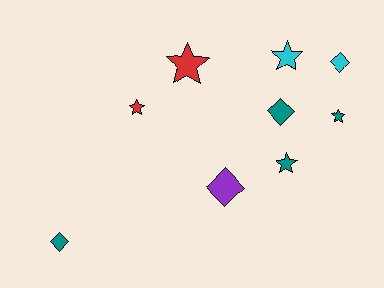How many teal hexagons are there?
There are no teal hexagons.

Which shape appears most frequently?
Star, with 5 objects.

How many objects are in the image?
There are 9 objects.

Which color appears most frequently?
Teal, with 4 objects.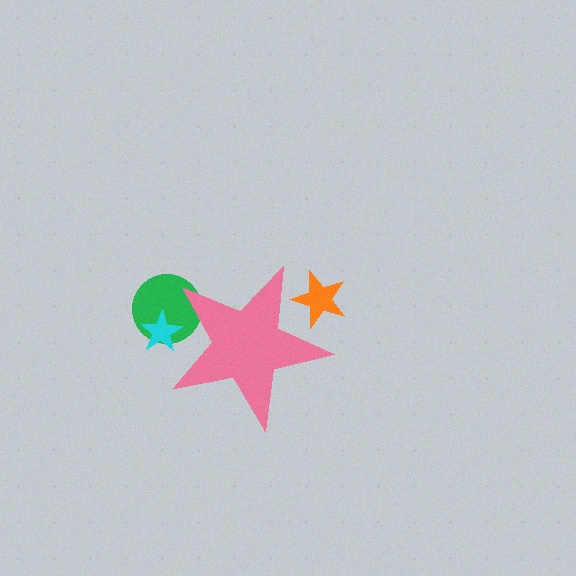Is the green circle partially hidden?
Yes, the green circle is partially hidden behind the pink star.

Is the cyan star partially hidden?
Yes, the cyan star is partially hidden behind the pink star.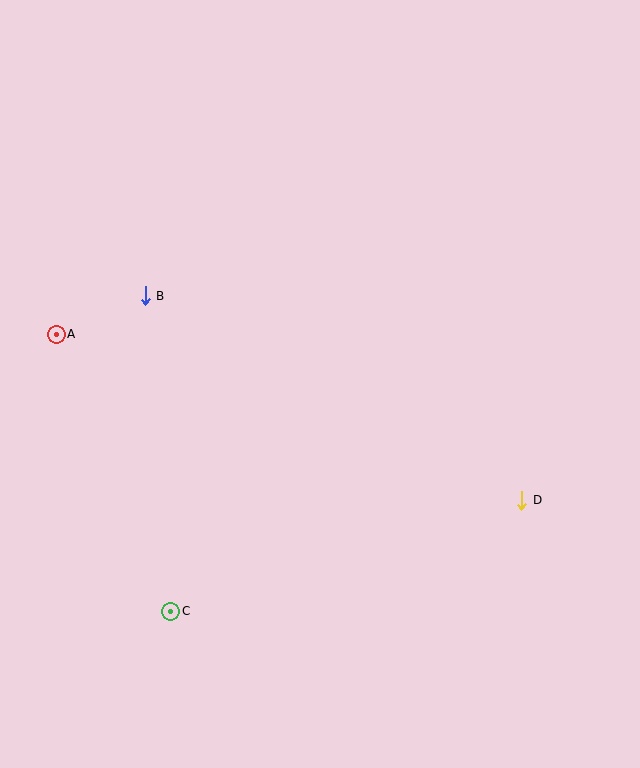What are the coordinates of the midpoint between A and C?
The midpoint between A and C is at (113, 473).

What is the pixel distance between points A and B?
The distance between A and B is 97 pixels.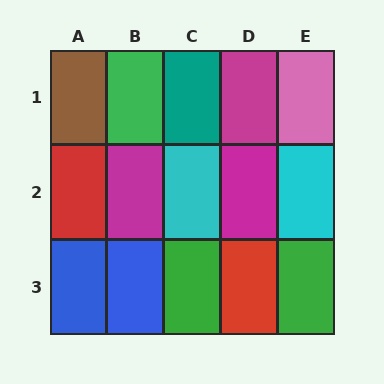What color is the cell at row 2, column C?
Cyan.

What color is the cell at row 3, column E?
Green.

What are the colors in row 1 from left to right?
Brown, green, teal, magenta, pink.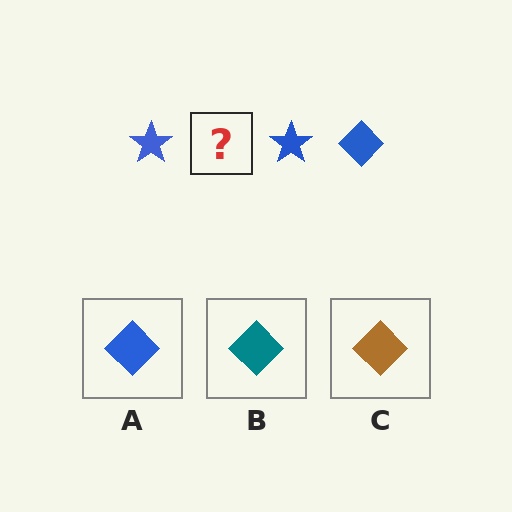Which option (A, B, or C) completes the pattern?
A.